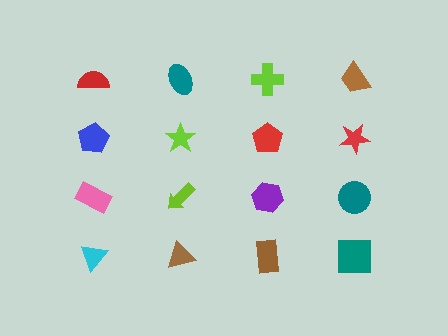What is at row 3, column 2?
A lime arrow.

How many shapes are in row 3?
4 shapes.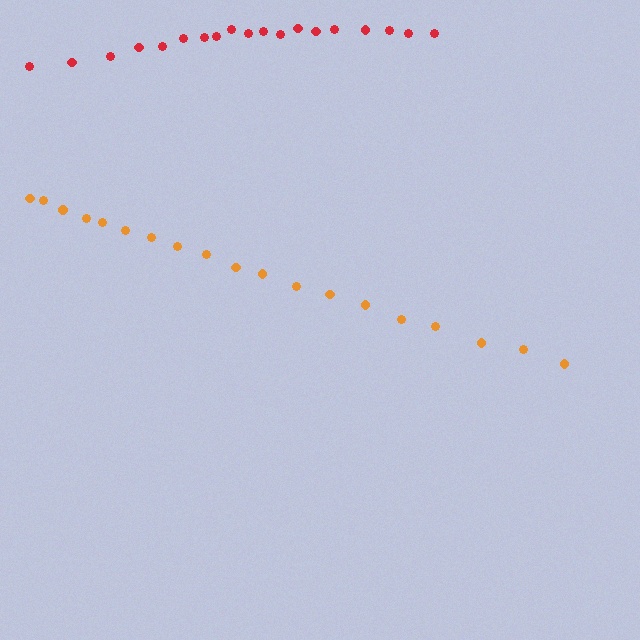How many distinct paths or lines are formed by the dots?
There are 2 distinct paths.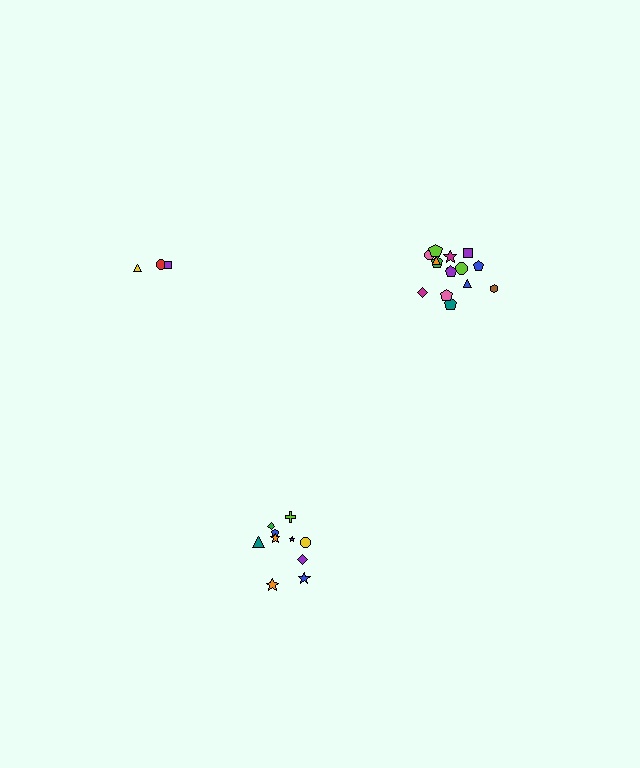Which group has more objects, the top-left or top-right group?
The top-right group.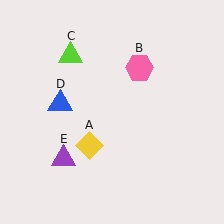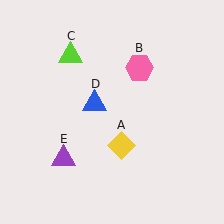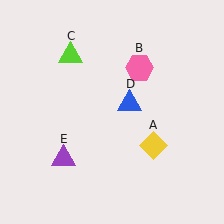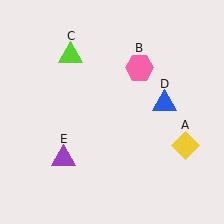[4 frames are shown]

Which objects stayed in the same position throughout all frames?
Pink hexagon (object B) and lime triangle (object C) and purple triangle (object E) remained stationary.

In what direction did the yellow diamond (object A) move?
The yellow diamond (object A) moved right.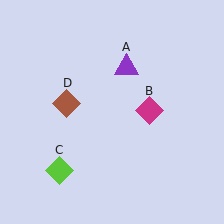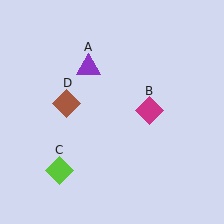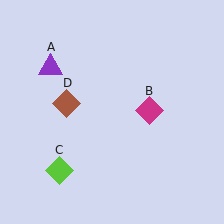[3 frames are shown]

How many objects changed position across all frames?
1 object changed position: purple triangle (object A).